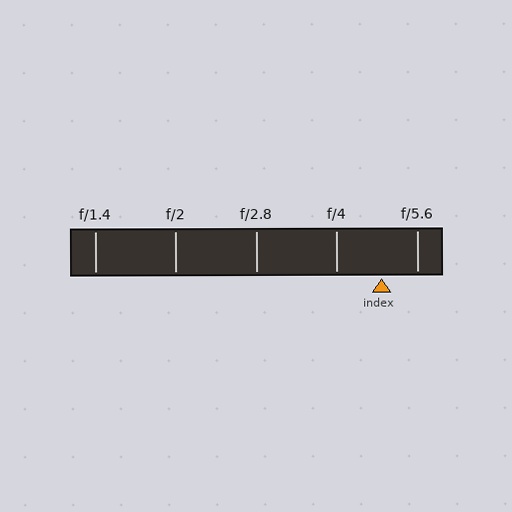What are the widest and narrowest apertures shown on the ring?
The widest aperture shown is f/1.4 and the narrowest is f/5.6.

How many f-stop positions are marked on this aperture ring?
There are 5 f-stop positions marked.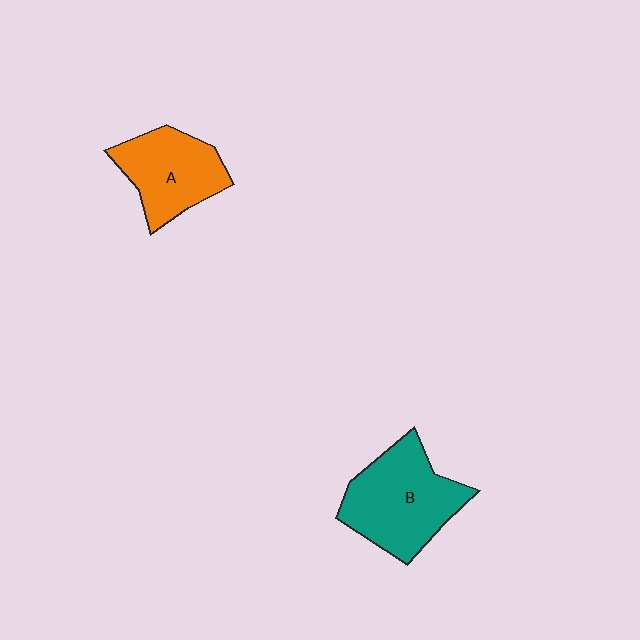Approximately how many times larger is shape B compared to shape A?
Approximately 1.3 times.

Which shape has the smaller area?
Shape A (orange).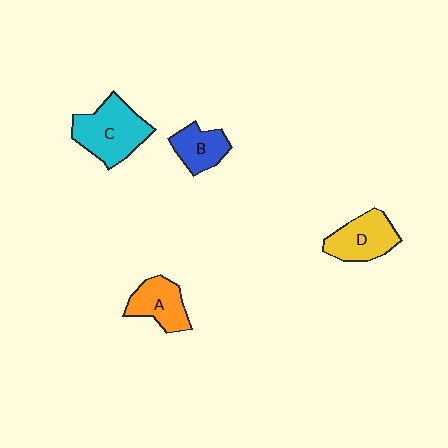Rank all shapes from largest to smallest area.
From largest to smallest: C (cyan), D (yellow), A (orange), B (blue).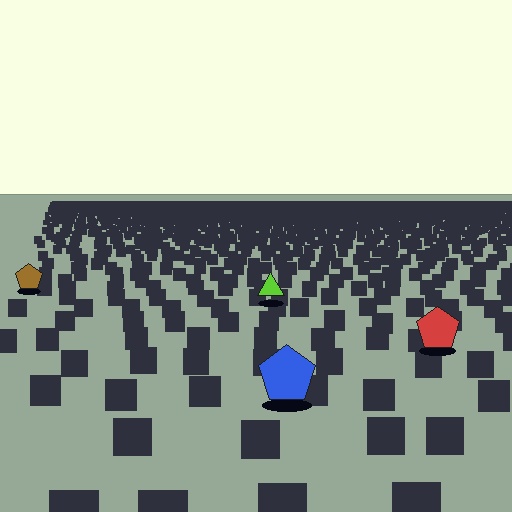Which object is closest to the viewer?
The blue pentagon is closest. The texture marks near it are larger and more spread out.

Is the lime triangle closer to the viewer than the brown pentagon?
Yes. The lime triangle is closer — you can tell from the texture gradient: the ground texture is coarser near it.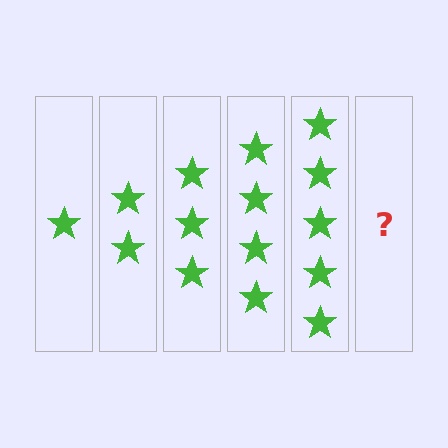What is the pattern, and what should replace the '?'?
The pattern is that each step adds one more star. The '?' should be 6 stars.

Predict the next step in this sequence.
The next step is 6 stars.